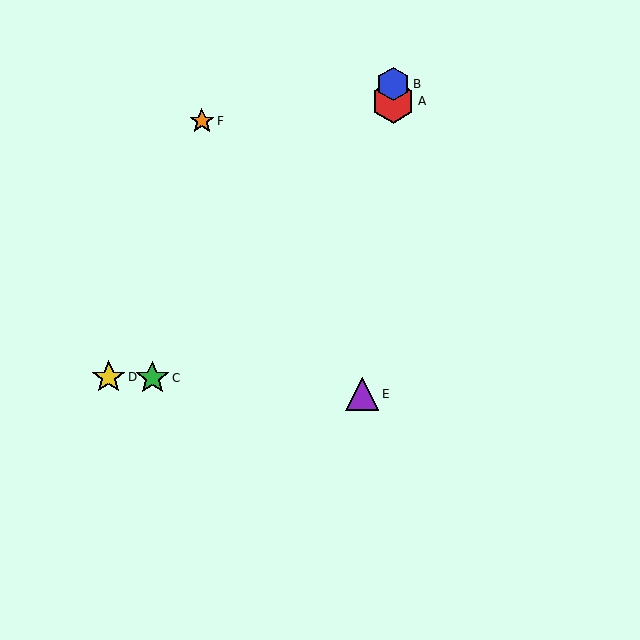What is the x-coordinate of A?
Object A is at x≈393.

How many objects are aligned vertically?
2 objects (A, B) are aligned vertically.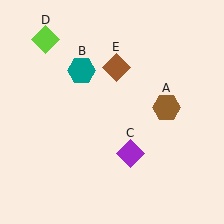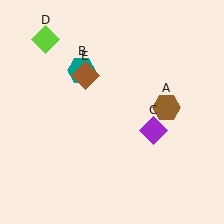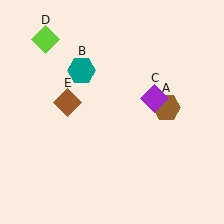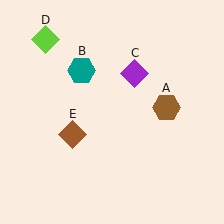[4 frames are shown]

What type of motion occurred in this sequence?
The purple diamond (object C), brown diamond (object E) rotated counterclockwise around the center of the scene.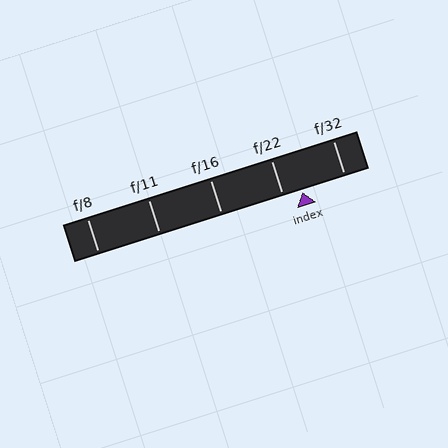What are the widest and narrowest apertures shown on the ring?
The widest aperture shown is f/8 and the narrowest is f/32.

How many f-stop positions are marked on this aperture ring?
There are 5 f-stop positions marked.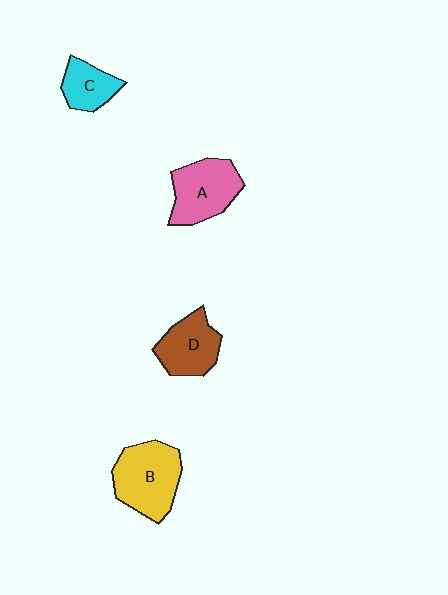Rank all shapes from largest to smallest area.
From largest to smallest: B (yellow), A (pink), D (brown), C (cyan).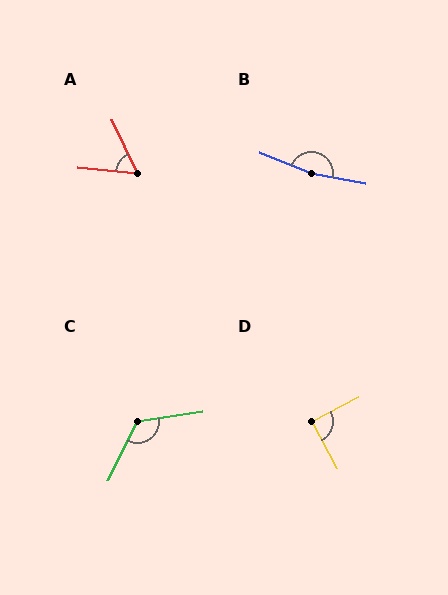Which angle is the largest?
B, at approximately 168 degrees.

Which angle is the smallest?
A, at approximately 58 degrees.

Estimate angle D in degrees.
Approximately 90 degrees.